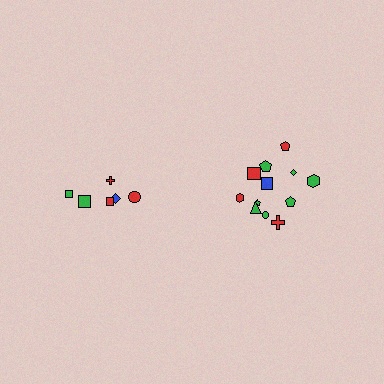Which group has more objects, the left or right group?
The right group.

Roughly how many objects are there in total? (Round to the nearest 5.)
Roughly 20 objects in total.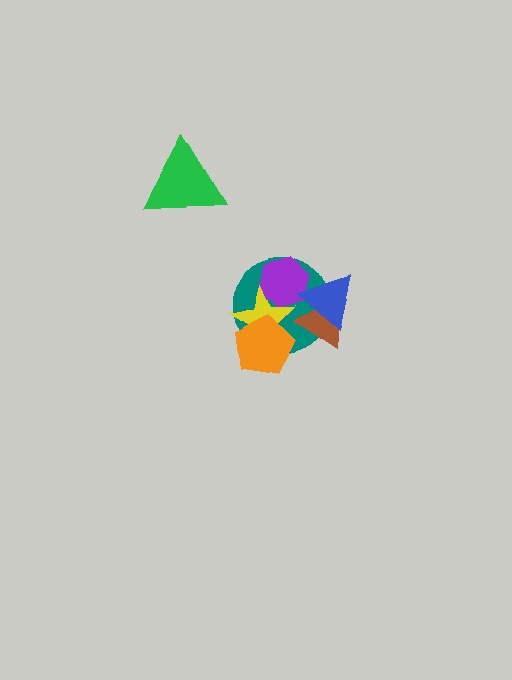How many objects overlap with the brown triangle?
2 objects overlap with the brown triangle.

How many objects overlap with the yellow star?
3 objects overlap with the yellow star.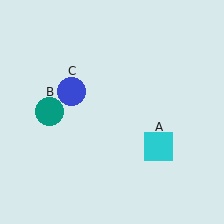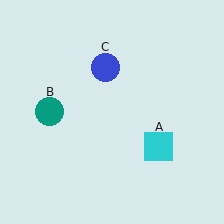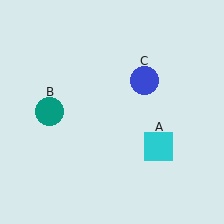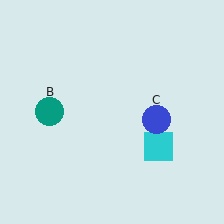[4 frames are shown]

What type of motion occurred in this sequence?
The blue circle (object C) rotated clockwise around the center of the scene.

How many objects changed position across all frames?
1 object changed position: blue circle (object C).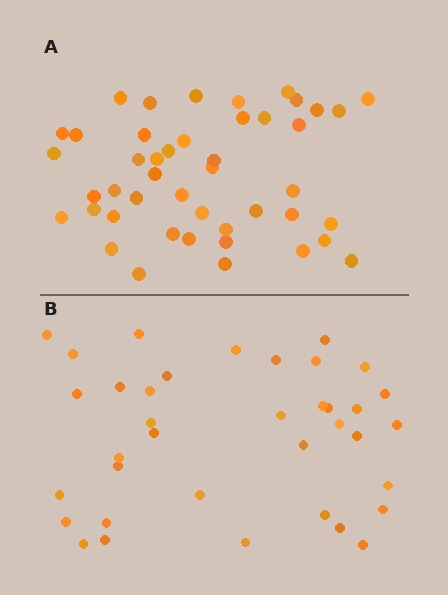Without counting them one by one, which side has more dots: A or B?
Region A (the top region) has more dots.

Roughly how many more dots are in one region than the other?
Region A has roughly 8 or so more dots than region B.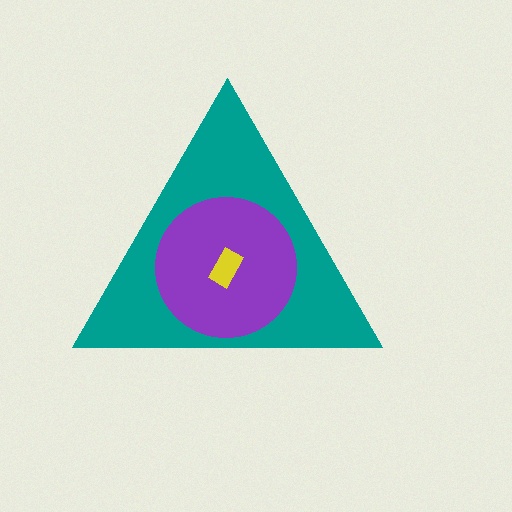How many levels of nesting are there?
3.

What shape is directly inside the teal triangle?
The purple circle.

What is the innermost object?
The yellow rectangle.